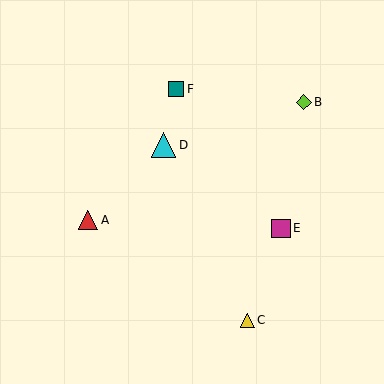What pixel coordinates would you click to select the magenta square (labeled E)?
Click at (281, 228) to select the magenta square E.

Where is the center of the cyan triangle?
The center of the cyan triangle is at (163, 145).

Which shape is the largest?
The cyan triangle (labeled D) is the largest.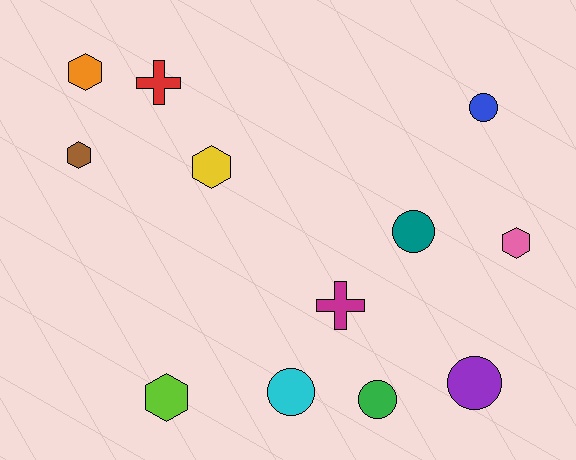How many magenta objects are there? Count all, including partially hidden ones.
There is 1 magenta object.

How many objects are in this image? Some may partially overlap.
There are 12 objects.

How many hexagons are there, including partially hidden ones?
There are 5 hexagons.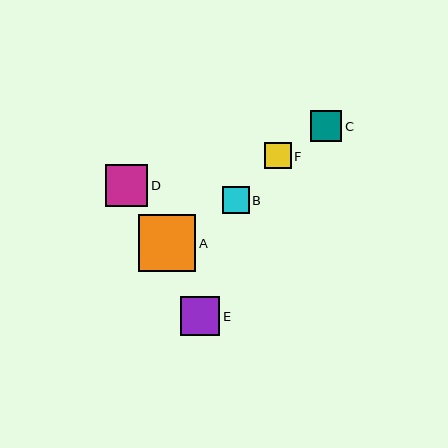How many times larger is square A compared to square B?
Square A is approximately 2.2 times the size of square B.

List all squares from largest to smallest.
From largest to smallest: A, D, E, C, B, F.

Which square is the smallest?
Square F is the smallest with a size of approximately 26 pixels.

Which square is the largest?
Square A is the largest with a size of approximately 57 pixels.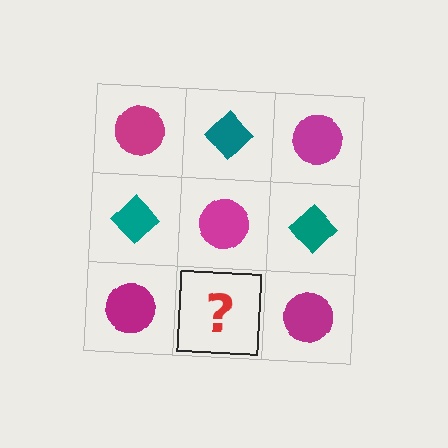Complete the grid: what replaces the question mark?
The question mark should be replaced with a teal diamond.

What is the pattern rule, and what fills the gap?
The rule is that it alternates magenta circle and teal diamond in a checkerboard pattern. The gap should be filled with a teal diamond.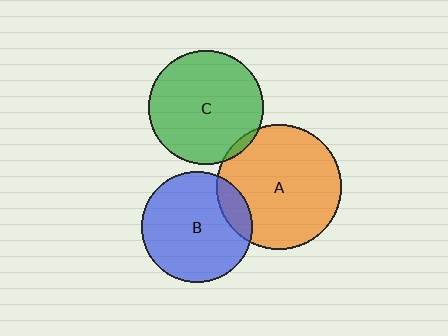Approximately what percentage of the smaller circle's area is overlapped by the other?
Approximately 5%.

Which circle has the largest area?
Circle A (orange).